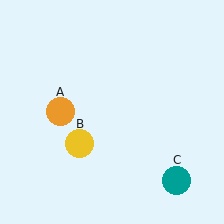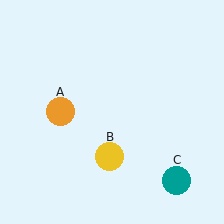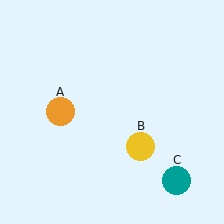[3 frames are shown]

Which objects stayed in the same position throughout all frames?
Orange circle (object A) and teal circle (object C) remained stationary.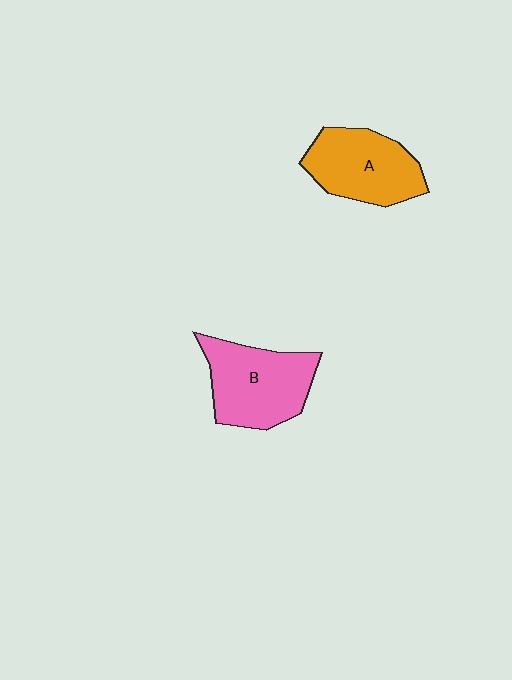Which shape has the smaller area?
Shape A (orange).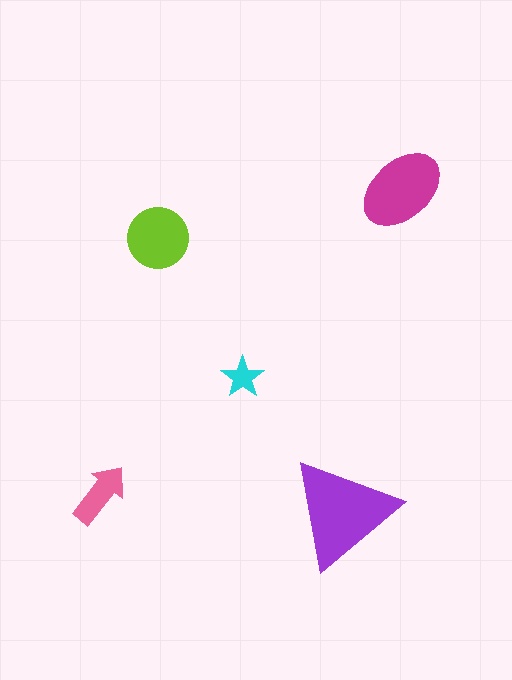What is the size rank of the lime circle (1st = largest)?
3rd.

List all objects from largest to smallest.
The purple triangle, the magenta ellipse, the lime circle, the pink arrow, the cyan star.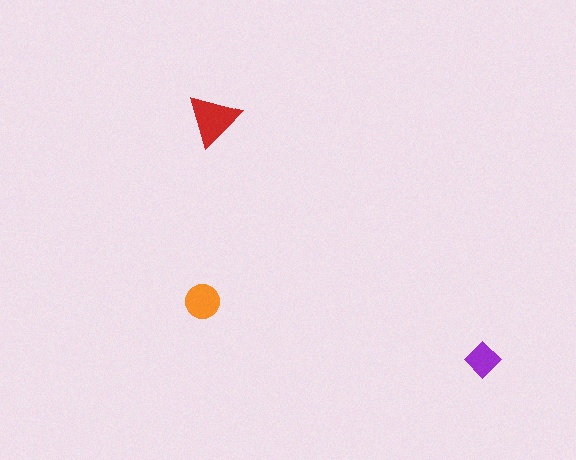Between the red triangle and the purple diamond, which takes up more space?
The red triangle.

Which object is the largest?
The red triangle.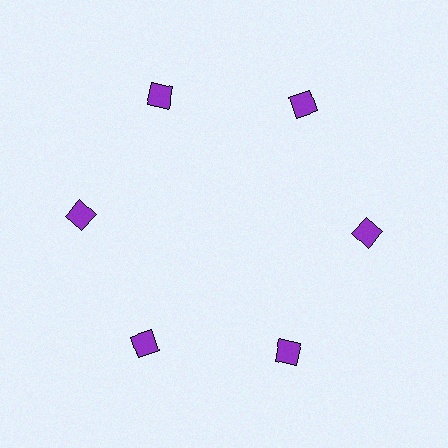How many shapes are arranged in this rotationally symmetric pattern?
There are 6 shapes, arranged in 6 groups of 1.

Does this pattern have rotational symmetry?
Yes, this pattern has 6-fold rotational symmetry. It looks the same after rotating 60 degrees around the center.